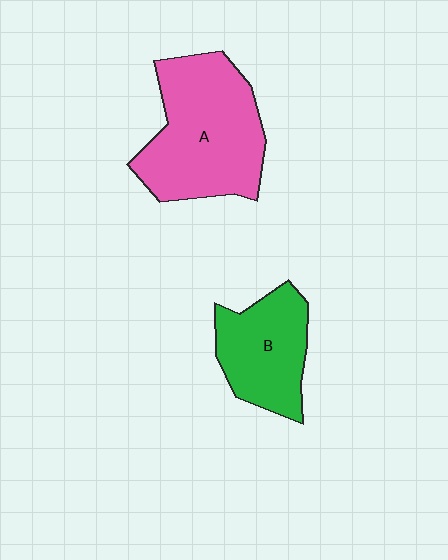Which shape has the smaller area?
Shape B (green).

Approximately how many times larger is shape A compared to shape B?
Approximately 1.6 times.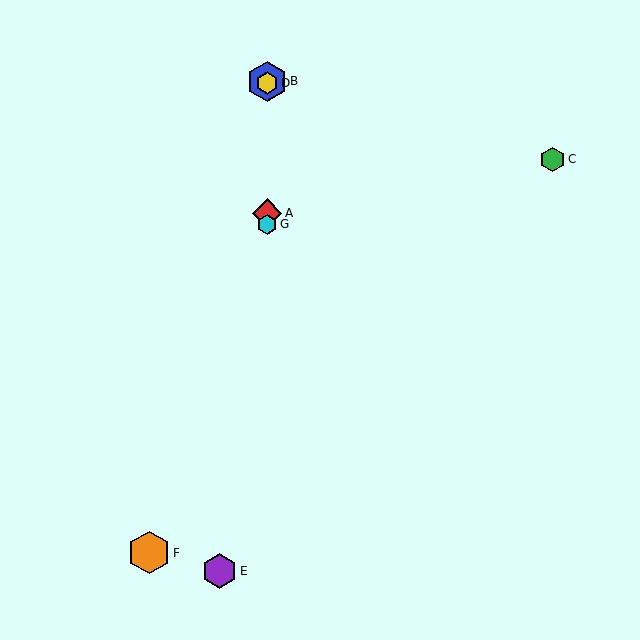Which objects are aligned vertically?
Objects A, B, D, G are aligned vertically.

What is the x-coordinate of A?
Object A is at x≈267.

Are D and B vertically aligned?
Yes, both are at x≈267.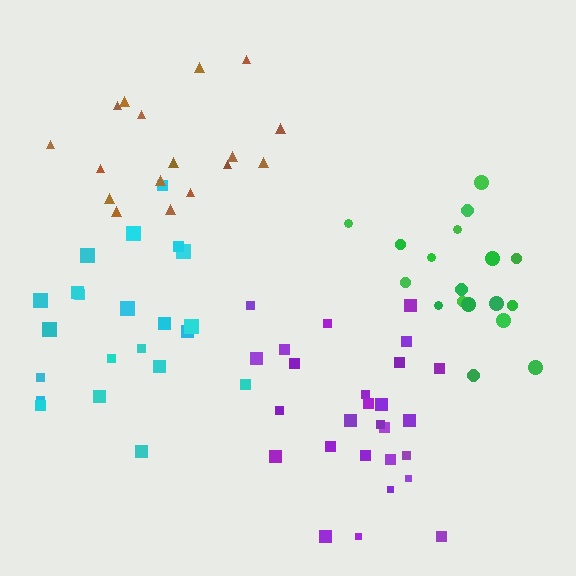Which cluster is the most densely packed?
Green.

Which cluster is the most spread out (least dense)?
Brown.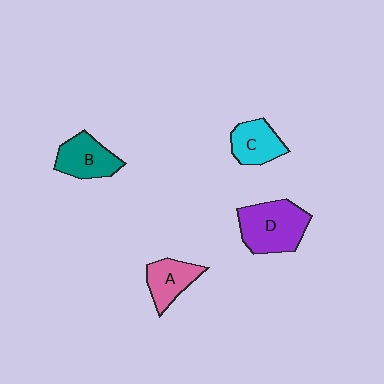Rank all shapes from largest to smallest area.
From largest to smallest: D (purple), B (teal), A (pink), C (cyan).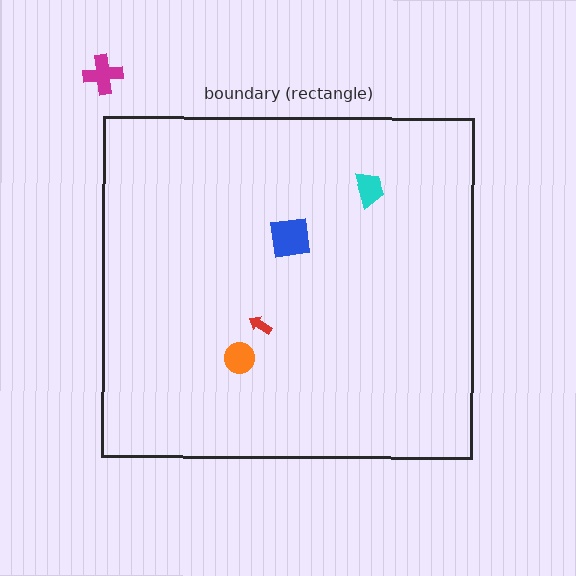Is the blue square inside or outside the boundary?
Inside.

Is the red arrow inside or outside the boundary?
Inside.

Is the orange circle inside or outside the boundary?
Inside.